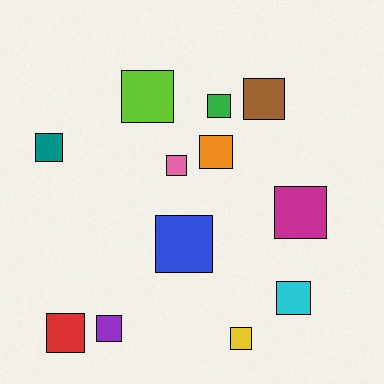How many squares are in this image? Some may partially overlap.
There are 12 squares.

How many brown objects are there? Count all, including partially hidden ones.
There is 1 brown object.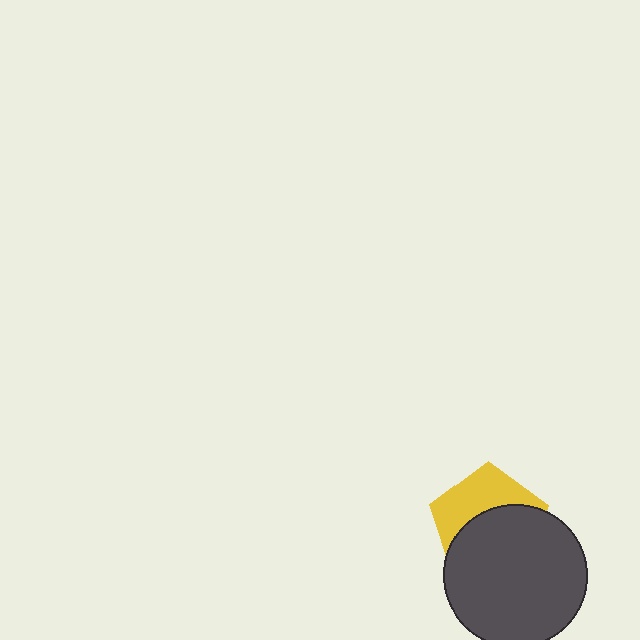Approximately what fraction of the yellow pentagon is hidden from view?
Roughly 58% of the yellow pentagon is hidden behind the dark gray circle.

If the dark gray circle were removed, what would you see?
You would see the complete yellow pentagon.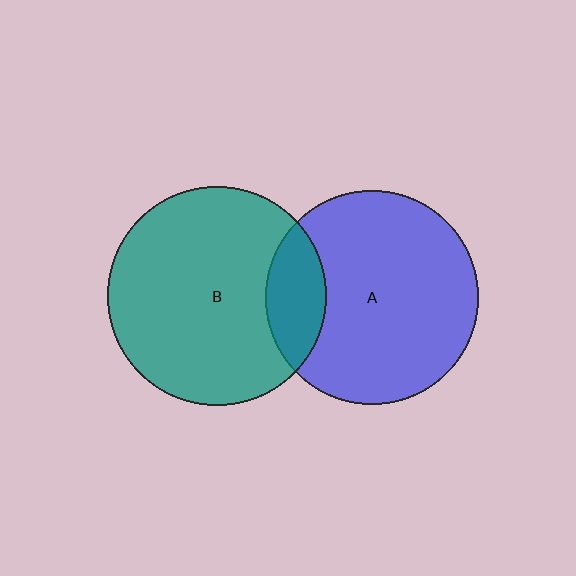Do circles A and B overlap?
Yes.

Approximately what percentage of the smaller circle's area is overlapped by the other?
Approximately 20%.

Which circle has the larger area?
Circle B (teal).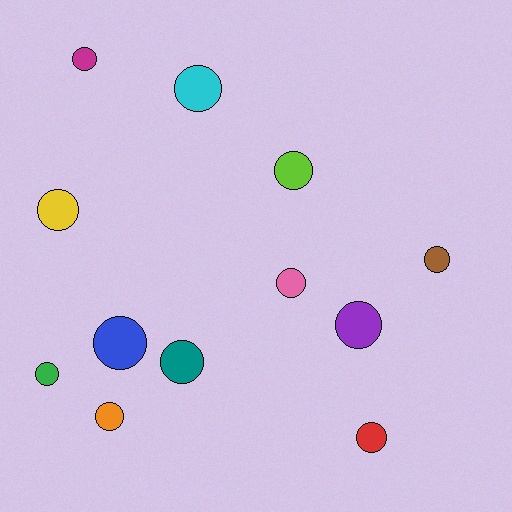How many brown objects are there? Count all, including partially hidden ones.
There is 1 brown object.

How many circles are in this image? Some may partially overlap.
There are 12 circles.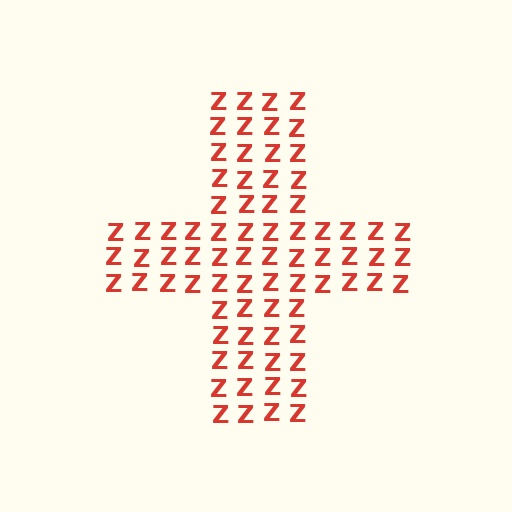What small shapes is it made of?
It is made of small letter Z's.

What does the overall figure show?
The overall figure shows a cross.